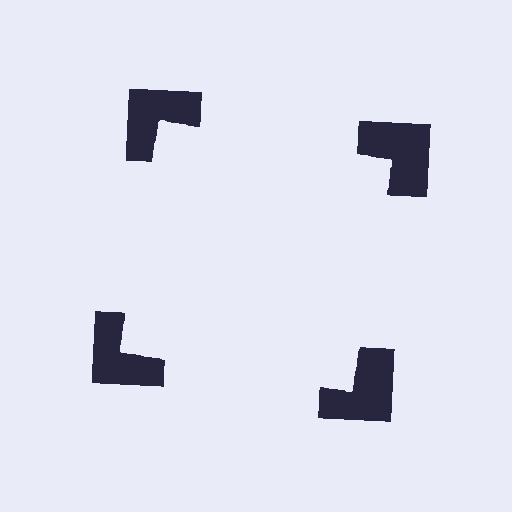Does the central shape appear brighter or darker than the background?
It typically appears slightly brighter than the background, even though no actual brightness change is drawn.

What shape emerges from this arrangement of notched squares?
An illusory square — its edges are inferred from the aligned wedge cuts in the notched squares, not physically drawn.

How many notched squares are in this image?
There are 4 — one at each vertex of the illusory square.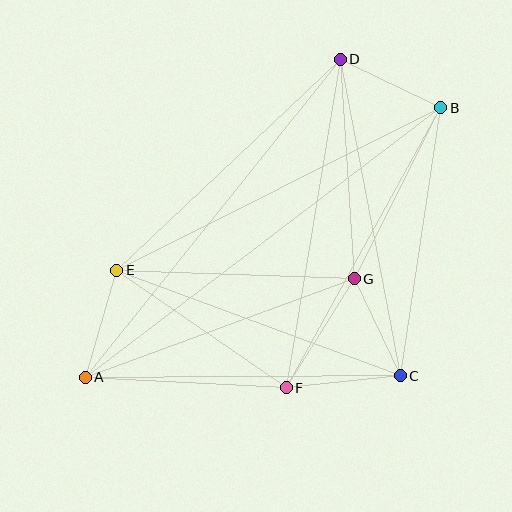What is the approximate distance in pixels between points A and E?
The distance between A and E is approximately 112 pixels.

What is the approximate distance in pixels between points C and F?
The distance between C and F is approximately 115 pixels.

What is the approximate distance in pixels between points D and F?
The distance between D and F is approximately 333 pixels.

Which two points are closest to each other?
Points C and G are closest to each other.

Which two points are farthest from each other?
Points A and B are farthest from each other.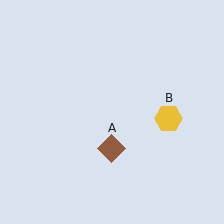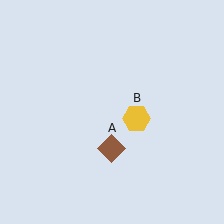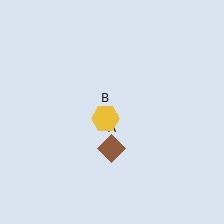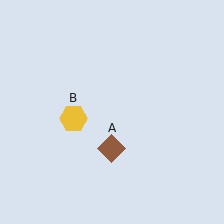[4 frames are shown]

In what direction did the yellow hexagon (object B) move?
The yellow hexagon (object B) moved left.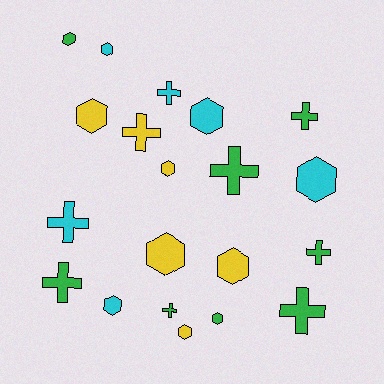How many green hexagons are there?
There are 2 green hexagons.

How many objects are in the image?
There are 20 objects.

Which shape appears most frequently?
Hexagon, with 11 objects.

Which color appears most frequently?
Green, with 8 objects.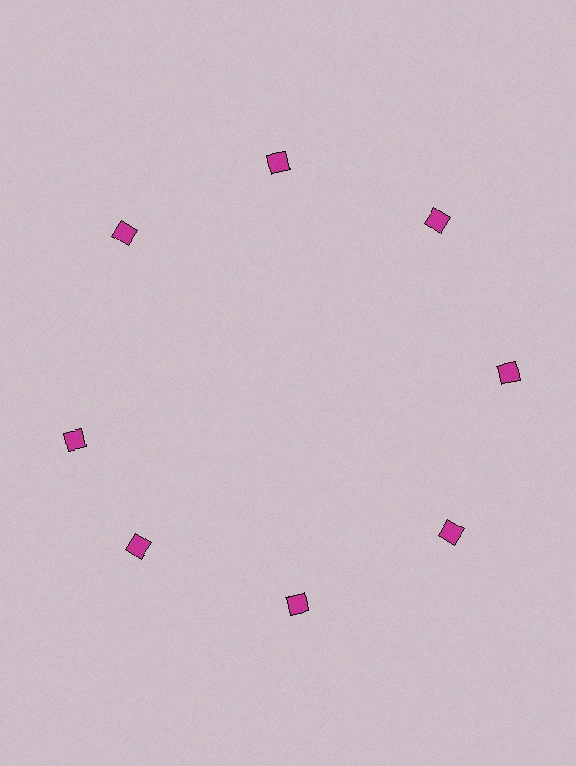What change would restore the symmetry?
The symmetry would be restored by rotating it back into even spacing with its neighbors so that all 8 diamonds sit at equal angles and equal distance from the center.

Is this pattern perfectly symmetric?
No. The 8 magenta diamonds are arranged in a ring, but one element near the 9 o'clock position is rotated out of alignment along the ring, breaking the 8-fold rotational symmetry.